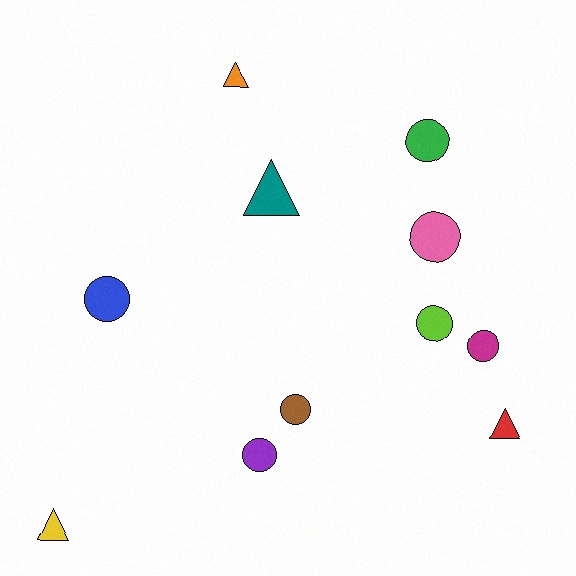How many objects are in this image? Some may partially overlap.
There are 11 objects.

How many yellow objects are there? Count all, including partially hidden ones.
There is 1 yellow object.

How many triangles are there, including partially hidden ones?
There are 4 triangles.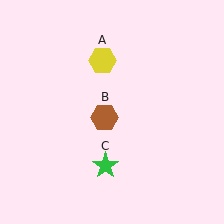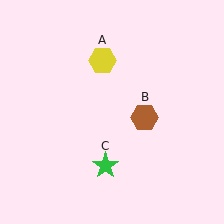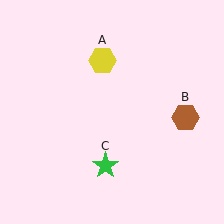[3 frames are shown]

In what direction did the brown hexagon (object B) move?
The brown hexagon (object B) moved right.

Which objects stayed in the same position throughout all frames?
Yellow hexagon (object A) and green star (object C) remained stationary.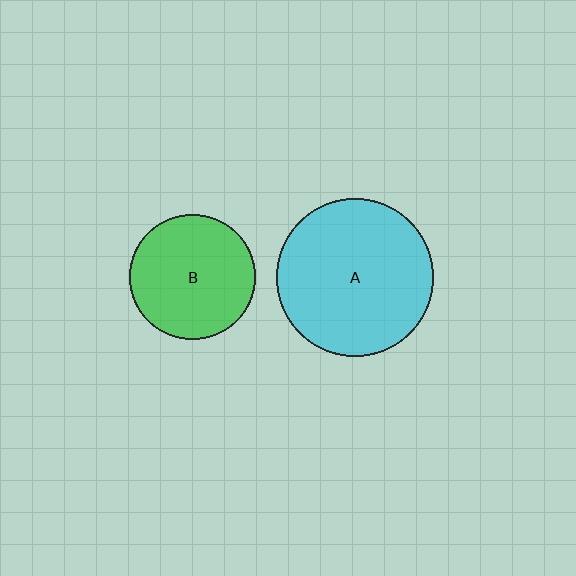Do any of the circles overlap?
No, none of the circles overlap.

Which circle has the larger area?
Circle A (cyan).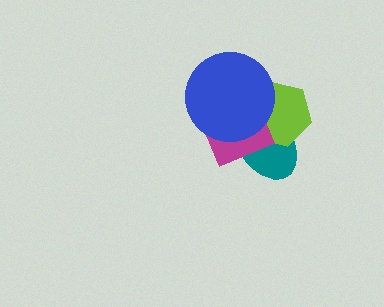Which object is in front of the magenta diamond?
The blue circle is in front of the magenta diamond.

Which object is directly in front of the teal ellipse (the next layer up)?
The lime hexagon is directly in front of the teal ellipse.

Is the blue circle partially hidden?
No, no other shape covers it.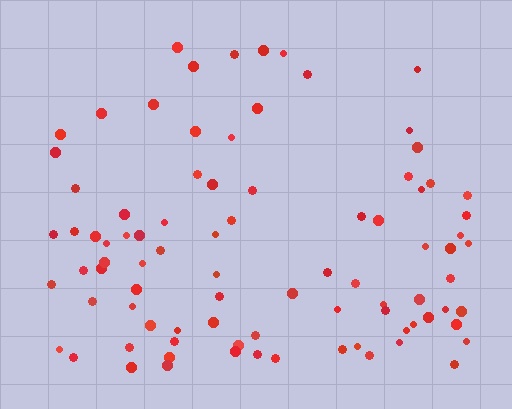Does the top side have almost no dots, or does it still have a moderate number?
Still a moderate number, just noticeably fewer than the bottom.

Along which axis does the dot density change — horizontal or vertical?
Vertical.